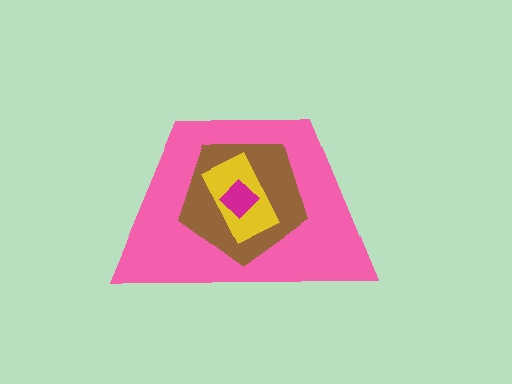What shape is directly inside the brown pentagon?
The yellow rectangle.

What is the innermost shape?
The magenta diamond.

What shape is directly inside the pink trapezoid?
The brown pentagon.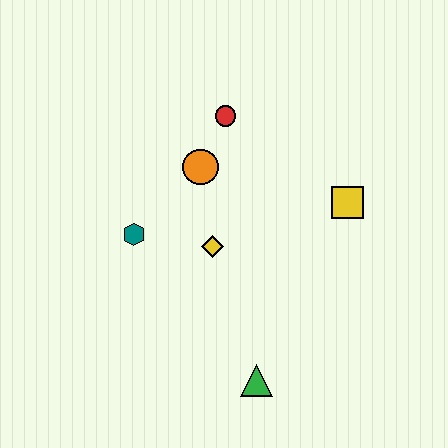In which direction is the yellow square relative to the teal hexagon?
The yellow square is to the right of the teal hexagon.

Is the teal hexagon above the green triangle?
Yes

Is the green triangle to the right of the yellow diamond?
Yes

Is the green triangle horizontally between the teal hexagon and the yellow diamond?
No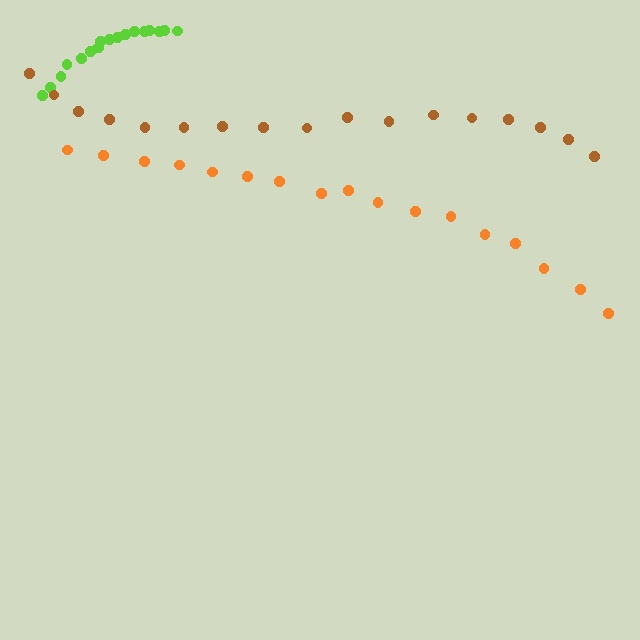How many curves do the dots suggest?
There are 3 distinct paths.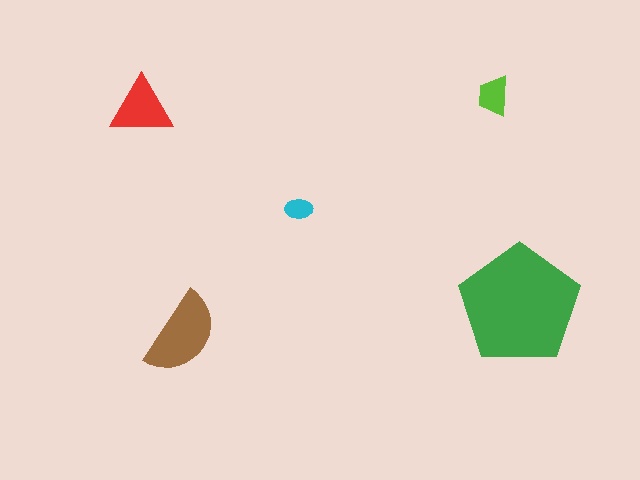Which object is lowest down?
The brown semicircle is bottommost.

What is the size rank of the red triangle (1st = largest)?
3rd.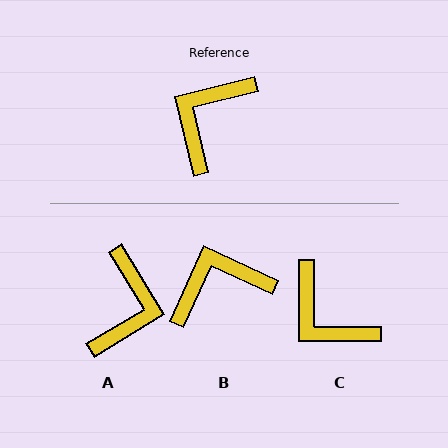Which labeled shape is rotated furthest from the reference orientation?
A, about 163 degrees away.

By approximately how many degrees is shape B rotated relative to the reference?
Approximately 38 degrees clockwise.